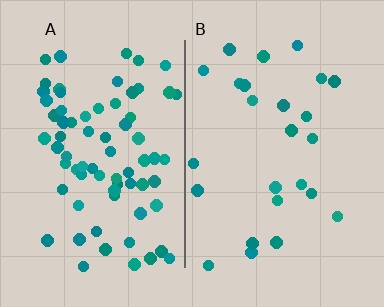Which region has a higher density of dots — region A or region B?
A (the left).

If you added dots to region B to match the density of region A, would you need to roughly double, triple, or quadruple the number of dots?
Approximately triple.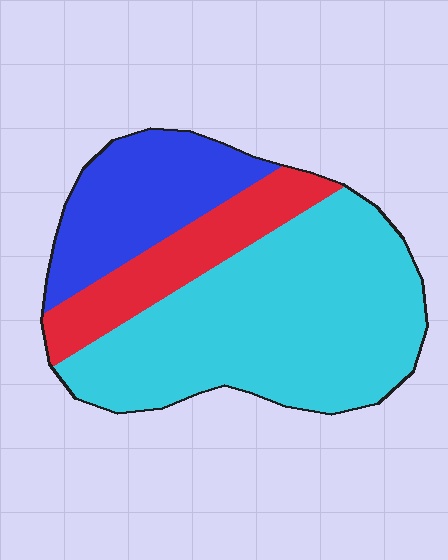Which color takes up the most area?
Cyan, at roughly 60%.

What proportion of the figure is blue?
Blue takes up about one quarter (1/4) of the figure.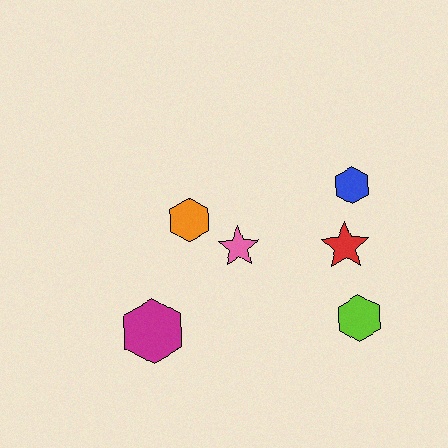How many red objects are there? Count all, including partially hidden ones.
There is 1 red object.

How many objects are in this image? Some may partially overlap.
There are 6 objects.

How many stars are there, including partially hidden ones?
There are 2 stars.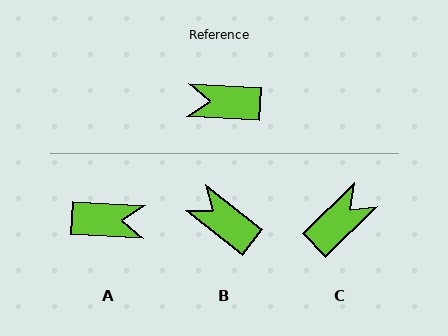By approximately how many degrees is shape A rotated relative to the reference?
Approximately 180 degrees counter-clockwise.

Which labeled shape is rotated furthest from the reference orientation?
A, about 180 degrees away.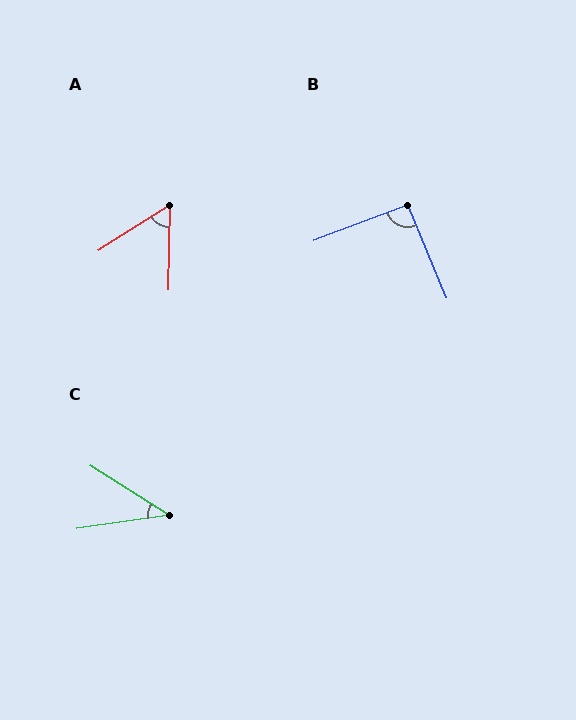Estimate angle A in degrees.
Approximately 56 degrees.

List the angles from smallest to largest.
C (41°), A (56°), B (92°).